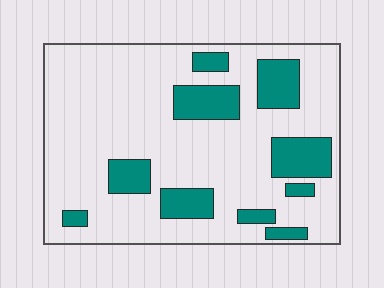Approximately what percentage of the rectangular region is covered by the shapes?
Approximately 20%.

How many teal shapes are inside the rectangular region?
10.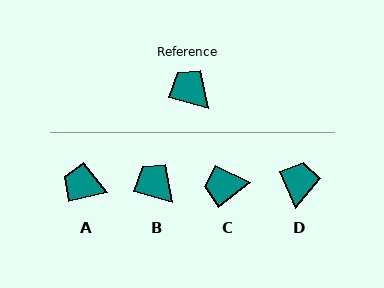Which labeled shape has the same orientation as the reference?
B.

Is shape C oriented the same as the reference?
No, it is off by about 54 degrees.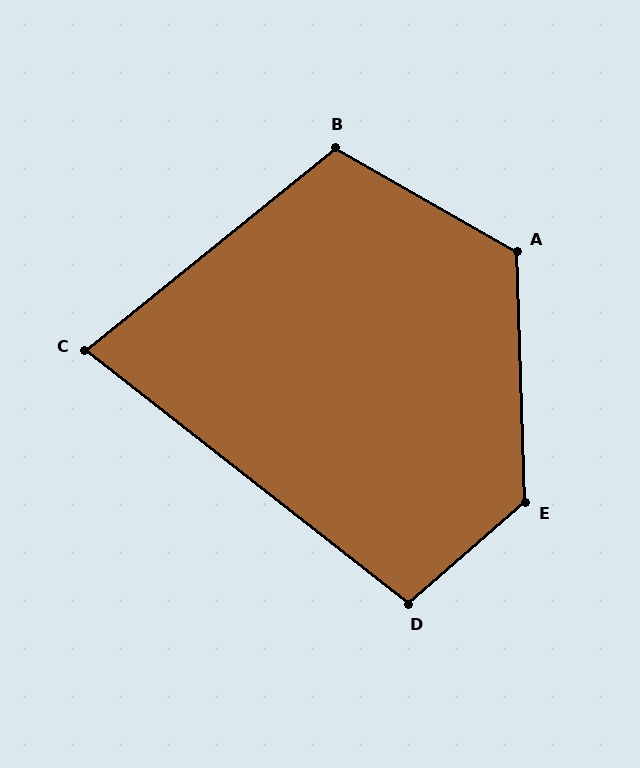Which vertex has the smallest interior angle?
C, at approximately 77 degrees.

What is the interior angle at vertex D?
Approximately 101 degrees (obtuse).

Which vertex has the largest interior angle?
E, at approximately 129 degrees.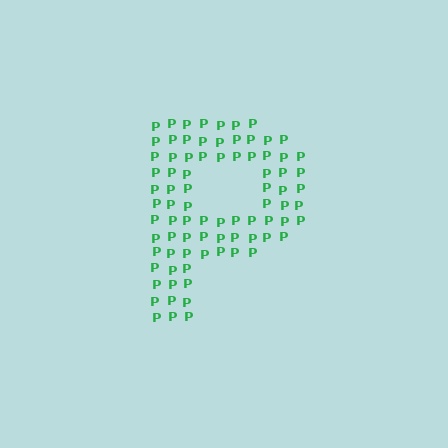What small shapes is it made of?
It is made of small letter P's.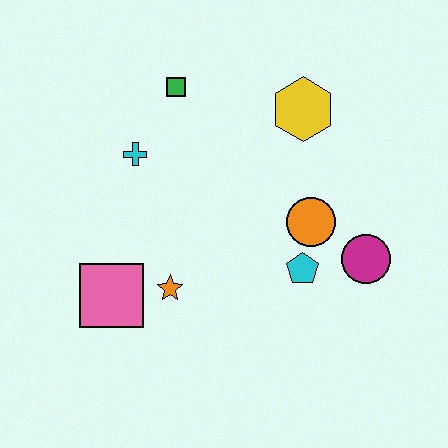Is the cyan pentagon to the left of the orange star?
No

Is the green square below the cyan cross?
No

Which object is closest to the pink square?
The orange star is closest to the pink square.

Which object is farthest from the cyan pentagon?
The green square is farthest from the cyan pentagon.